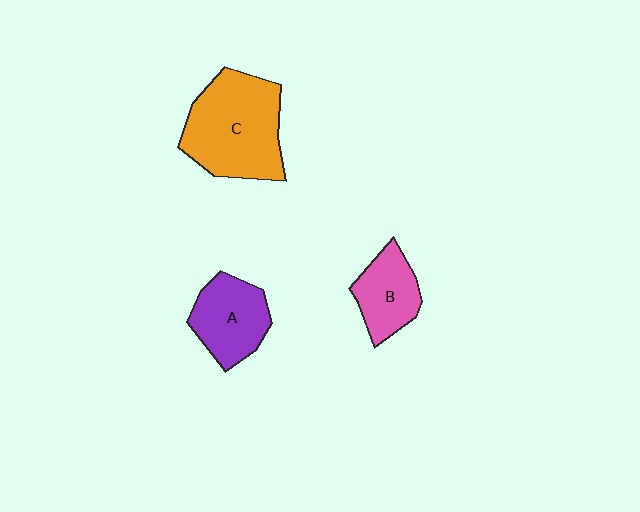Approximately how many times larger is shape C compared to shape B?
Approximately 2.0 times.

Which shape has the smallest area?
Shape B (pink).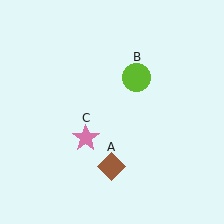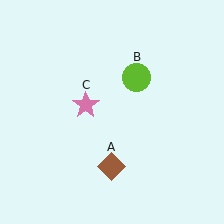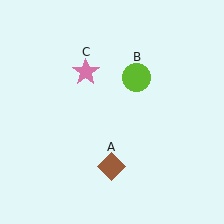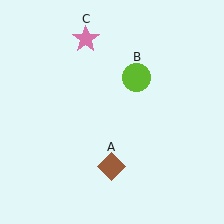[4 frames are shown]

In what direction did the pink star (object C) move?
The pink star (object C) moved up.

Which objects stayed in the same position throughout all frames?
Brown diamond (object A) and lime circle (object B) remained stationary.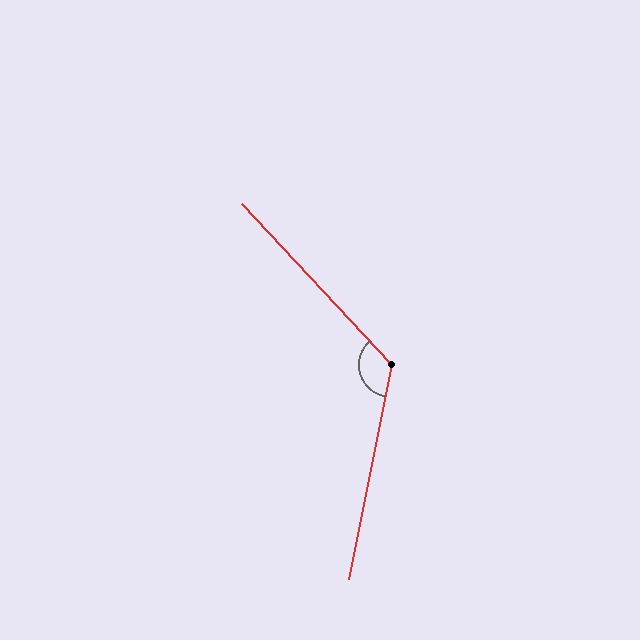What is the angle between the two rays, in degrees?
Approximately 126 degrees.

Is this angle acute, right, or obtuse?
It is obtuse.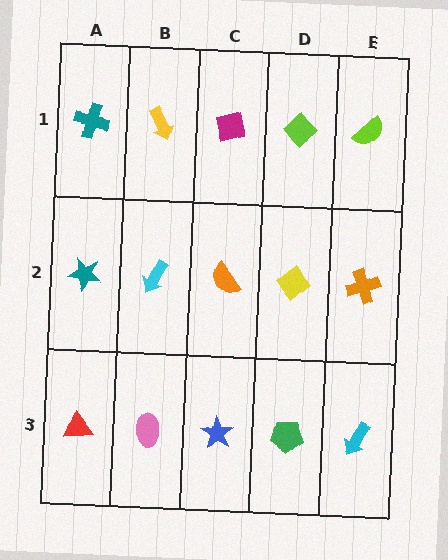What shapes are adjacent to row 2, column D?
A lime diamond (row 1, column D), a green pentagon (row 3, column D), an orange semicircle (row 2, column C), an orange cross (row 2, column E).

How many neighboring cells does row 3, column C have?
3.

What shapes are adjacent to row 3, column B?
A cyan arrow (row 2, column B), a red triangle (row 3, column A), a blue star (row 3, column C).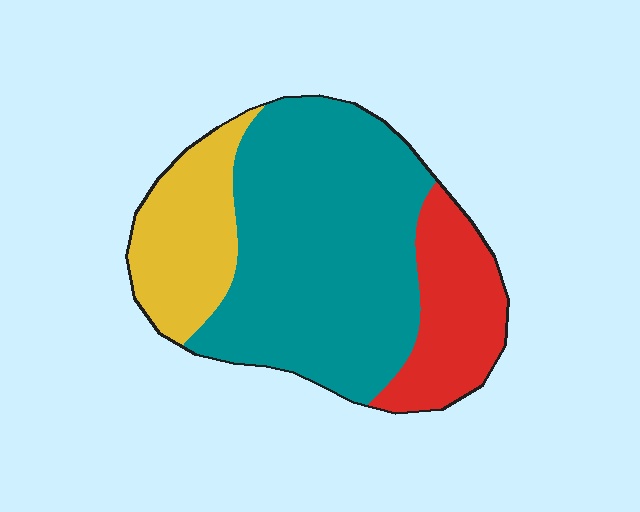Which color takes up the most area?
Teal, at roughly 60%.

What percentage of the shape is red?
Red takes up about one fifth (1/5) of the shape.